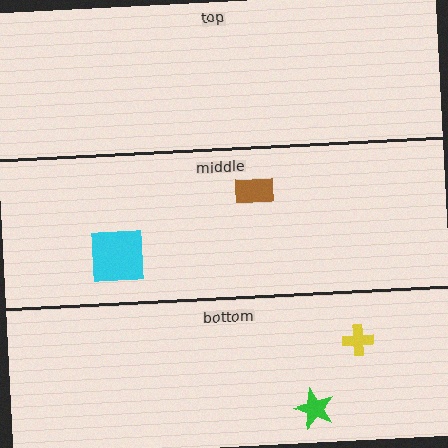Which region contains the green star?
The bottom region.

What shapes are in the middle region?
The cyan square, the brown rectangle.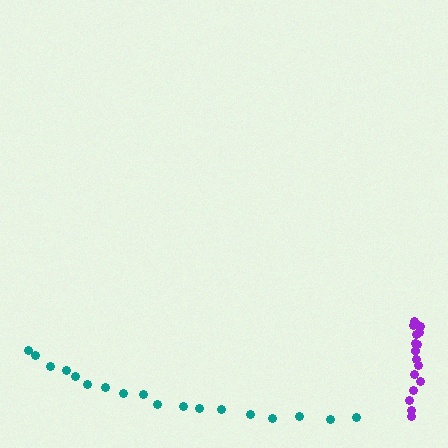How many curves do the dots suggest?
There are 2 distinct paths.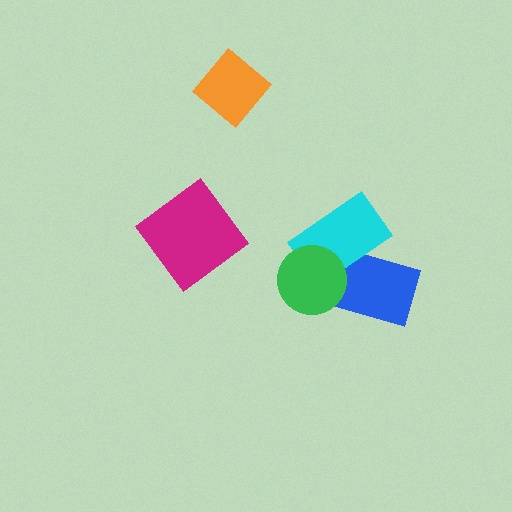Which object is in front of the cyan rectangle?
The green circle is in front of the cyan rectangle.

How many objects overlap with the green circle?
2 objects overlap with the green circle.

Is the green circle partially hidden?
No, no other shape covers it.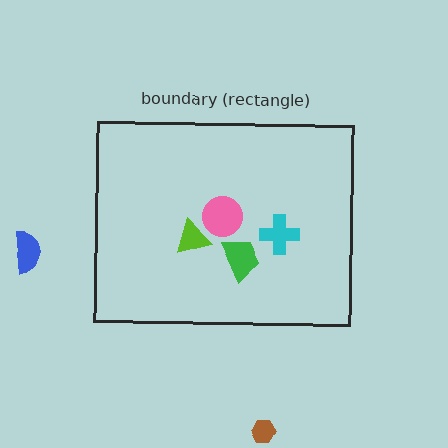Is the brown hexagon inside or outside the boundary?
Outside.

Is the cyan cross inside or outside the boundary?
Inside.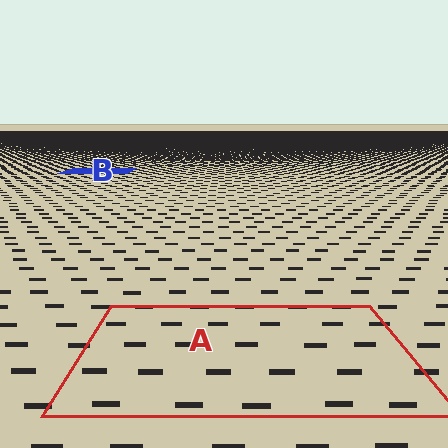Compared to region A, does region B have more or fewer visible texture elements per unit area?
Region B has more texture elements per unit area — they are packed more densely because it is farther away.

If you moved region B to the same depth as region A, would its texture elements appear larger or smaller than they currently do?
They would appear larger. At a closer depth, the same texture elements are projected at a bigger on-screen size.